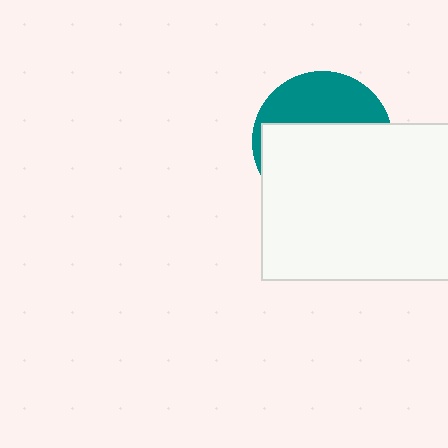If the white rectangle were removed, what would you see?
You would see the complete teal circle.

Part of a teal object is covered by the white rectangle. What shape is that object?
It is a circle.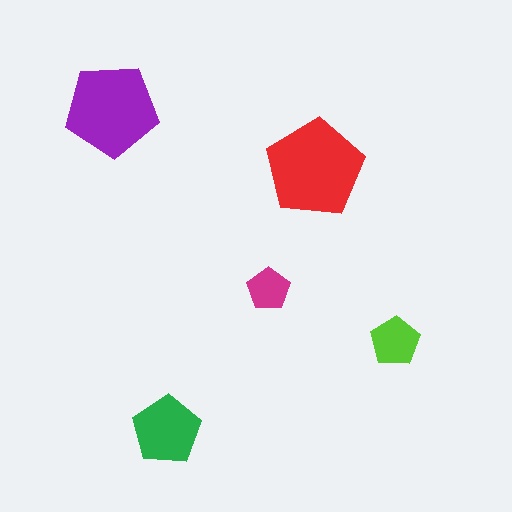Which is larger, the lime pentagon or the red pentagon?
The red one.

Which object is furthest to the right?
The lime pentagon is rightmost.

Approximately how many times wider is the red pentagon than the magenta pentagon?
About 2.5 times wider.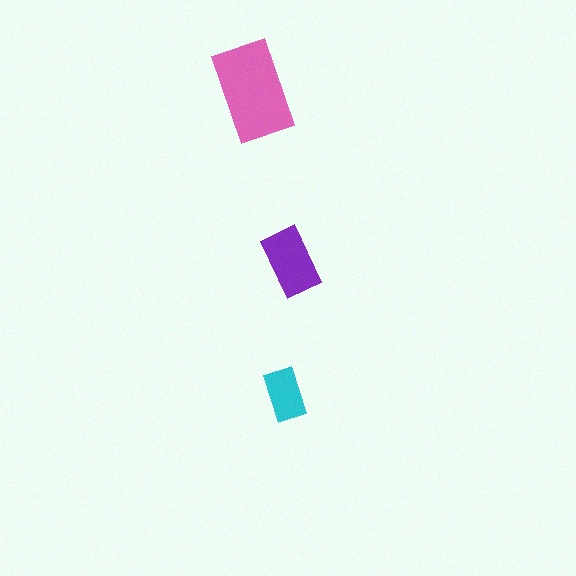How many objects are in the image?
There are 3 objects in the image.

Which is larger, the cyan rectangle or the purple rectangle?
The purple one.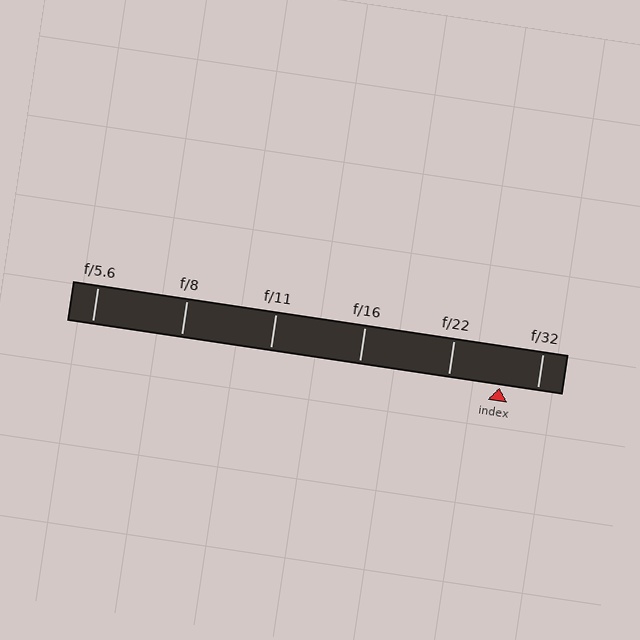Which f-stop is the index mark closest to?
The index mark is closest to f/32.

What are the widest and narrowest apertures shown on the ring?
The widest aperture shown is f/5.6 and the narrowest is f/32.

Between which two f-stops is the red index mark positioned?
The index mark is between f/22 and f/32.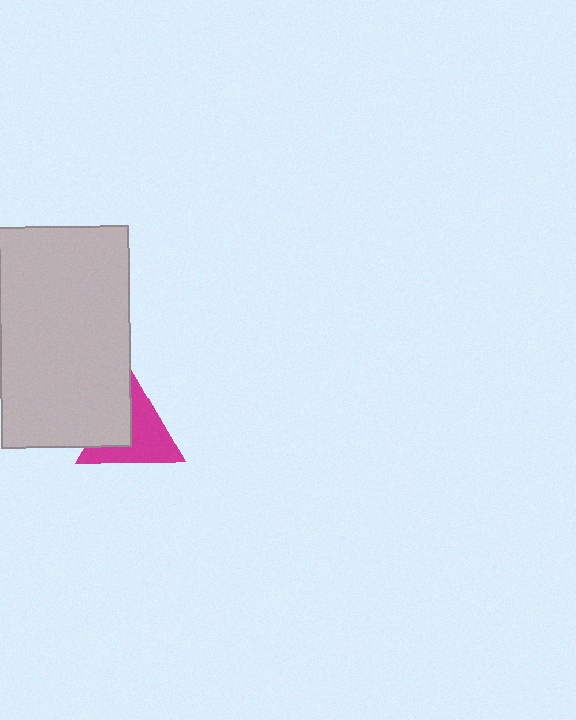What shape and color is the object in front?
The object in front is a light gray rectangle.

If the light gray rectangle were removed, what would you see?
You would see the complete magenta triangle.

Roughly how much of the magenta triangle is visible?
About half of it is visible (roughly 62%).